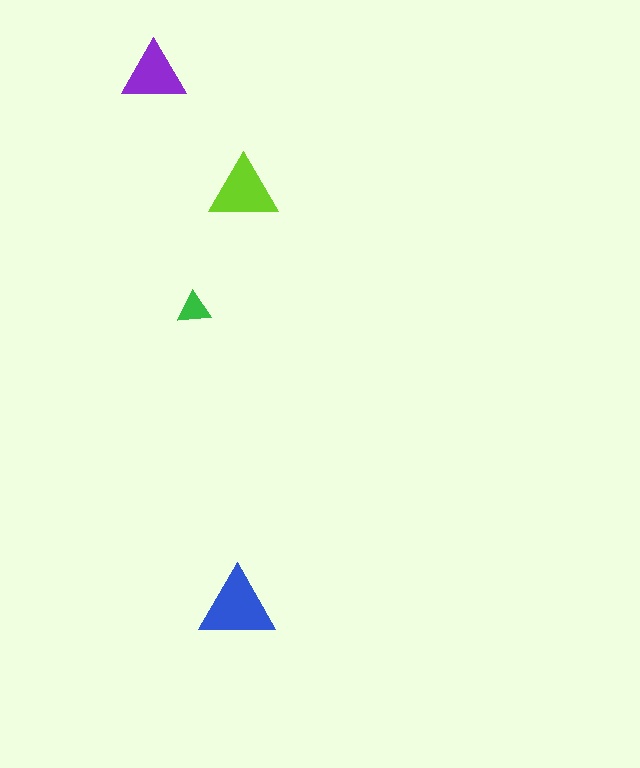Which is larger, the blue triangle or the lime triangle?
The blue one.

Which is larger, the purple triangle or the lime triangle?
The lime one.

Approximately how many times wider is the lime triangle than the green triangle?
About 2 times wider.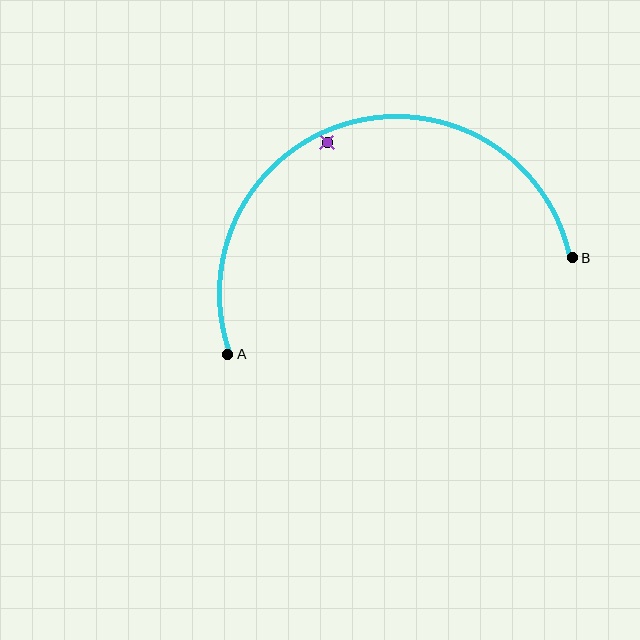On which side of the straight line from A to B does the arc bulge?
The arc bulges above the straight line connecting A and B.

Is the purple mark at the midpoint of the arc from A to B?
No — the purple mark does not lie on the arc at all. It sits slightly inside the curve.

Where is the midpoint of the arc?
The arc midpoint is the point on the curve farthest from the straight line joining A and B. It sits above that line.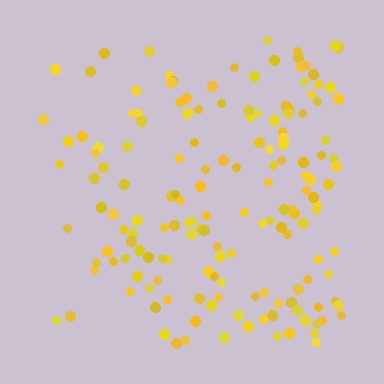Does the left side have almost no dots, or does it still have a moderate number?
Still a moderate number, just noticeably fewer than the right.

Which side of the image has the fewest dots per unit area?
The left.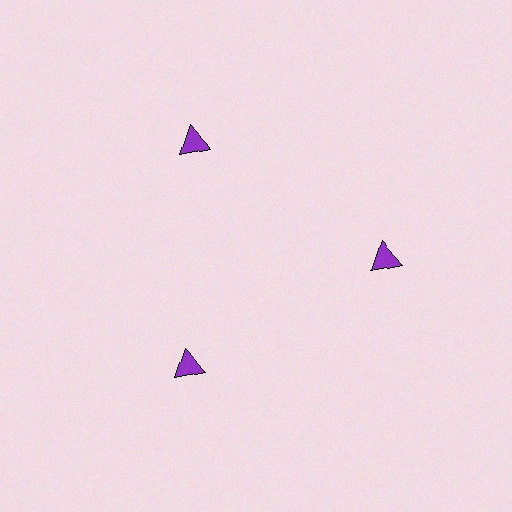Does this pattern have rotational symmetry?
Yes, this pattern has 3-fold rotational symmetry. It looks the same after rotating 120 degrees around the center.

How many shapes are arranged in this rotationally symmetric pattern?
There are 3 shapes, arranged in 3 groups of 1.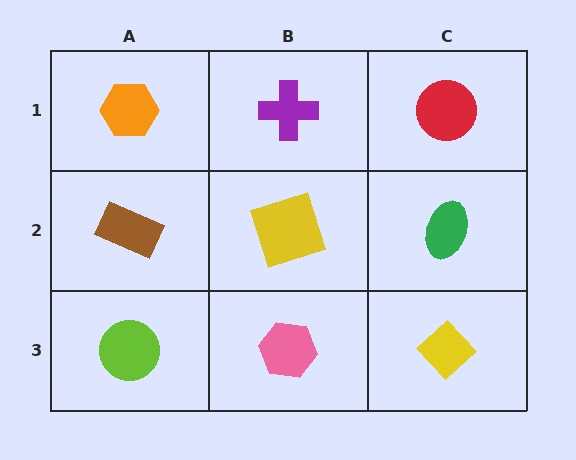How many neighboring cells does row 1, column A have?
2.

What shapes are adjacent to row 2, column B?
A purple cross (row 1, column B), a pink hexagon (row 3, column B), a brown rectangle (row 2, column A), a green ellipse (row 2, column C).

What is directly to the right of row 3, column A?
A pink hexagon.